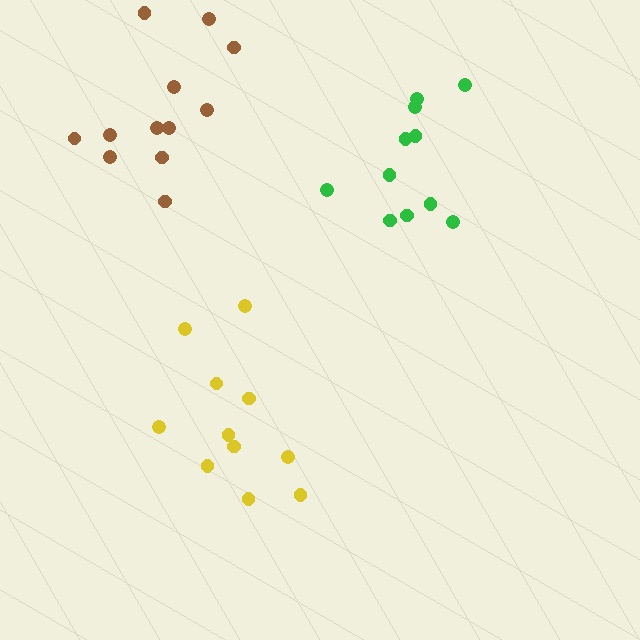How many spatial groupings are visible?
There are 3 spatial groupings.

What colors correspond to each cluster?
The clusters are colored: yellow, green, brown.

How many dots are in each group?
Group 1: 11 dots, Group 2: 11 dots, Group 3: 12 dots (34 total).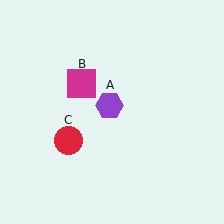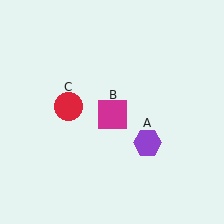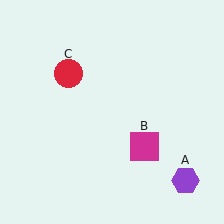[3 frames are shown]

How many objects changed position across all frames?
3 objects changed position: purple hexagon (object A), magenta square (object B), red circle (object C).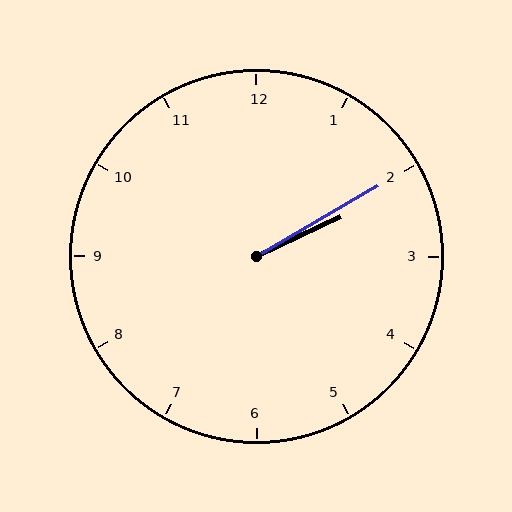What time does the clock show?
2:10.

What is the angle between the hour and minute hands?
Approximately 5 degrees.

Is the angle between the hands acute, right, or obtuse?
It is acute.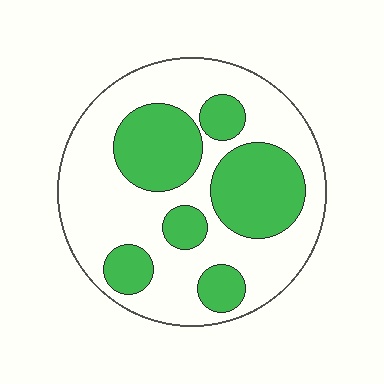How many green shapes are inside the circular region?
6.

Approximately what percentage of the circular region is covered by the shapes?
Approximately 35%.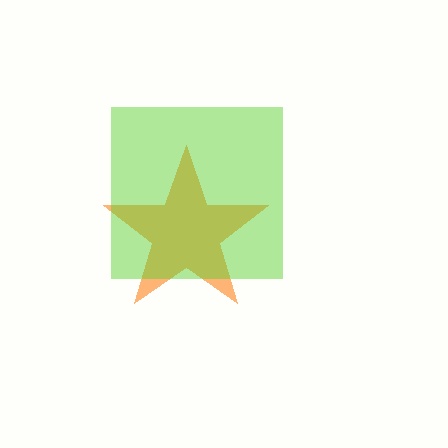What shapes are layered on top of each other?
The layered shapes are: an orange star, a lime square.